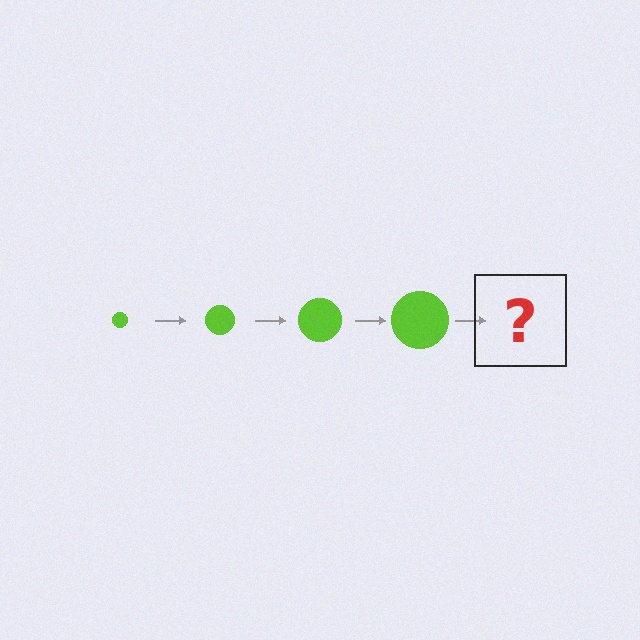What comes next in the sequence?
The next element should be a lime circle, larger than the previous one.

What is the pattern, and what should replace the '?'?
The pattern is that the circle gets progressively larger each step. The '?' should be a lime circle, larger than the previous one.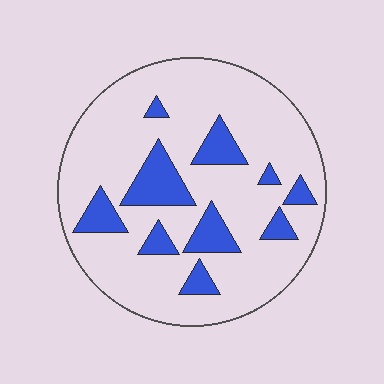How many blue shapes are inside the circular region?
10.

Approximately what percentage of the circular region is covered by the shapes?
Approximately 20%.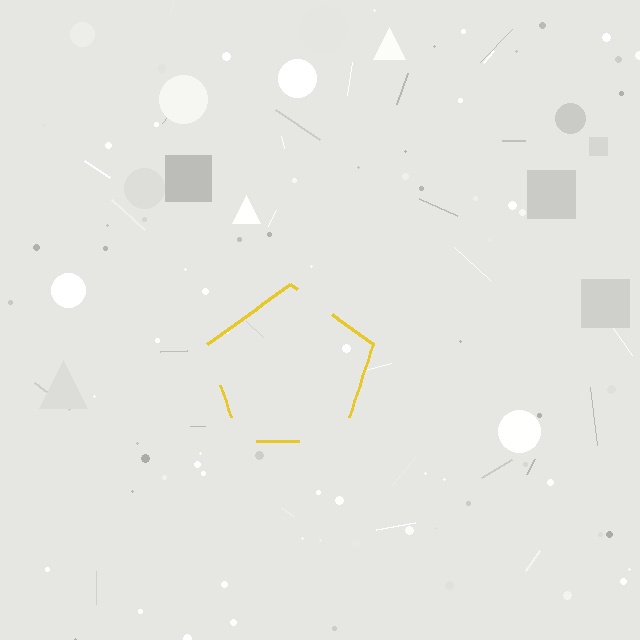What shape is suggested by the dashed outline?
The dashed outline suggests a pentagon.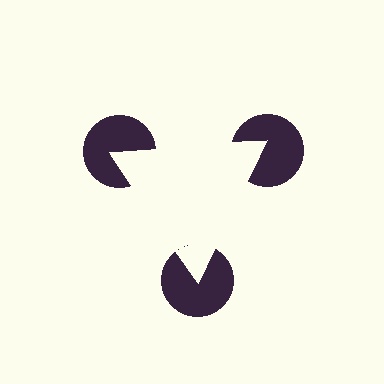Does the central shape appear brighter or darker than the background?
It typically appears slightly brighter than the background, even though no actual brightness change is drawn.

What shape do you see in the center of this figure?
An illusory triangle — its edges are inferred from the aligned wedge cuts in the pac-man discs, not physically drawn.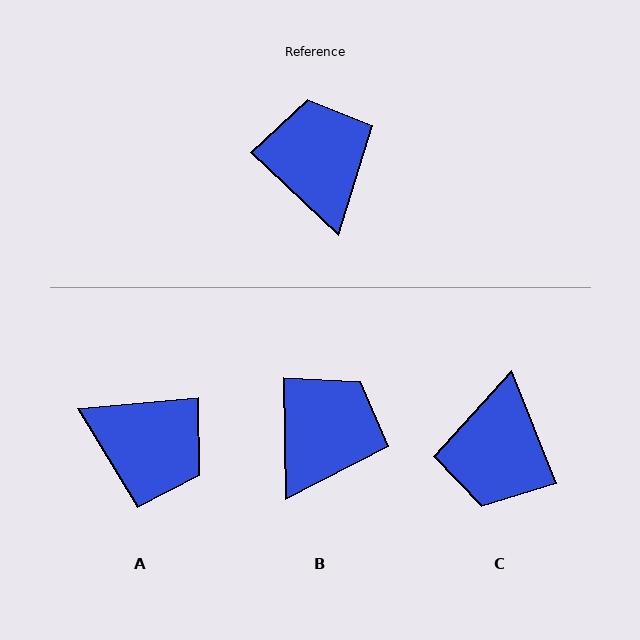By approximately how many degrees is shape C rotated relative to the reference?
Approximately 155 degrees counter-clockwise.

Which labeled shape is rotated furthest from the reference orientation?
C, about 155 degrees away.